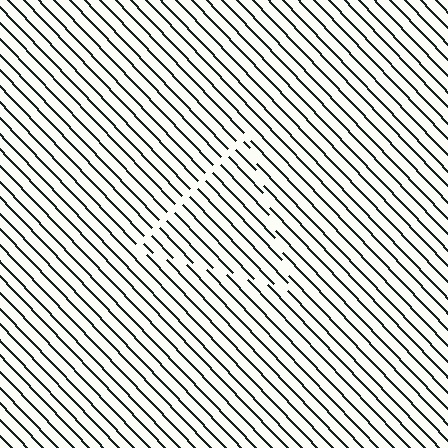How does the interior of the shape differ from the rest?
The interior of the shape contains the same grating, shifted by half a period — the contour is defined by the phase discontinuity where line-ends from the inner and outer gratings abut.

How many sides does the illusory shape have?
3 sides — the line-ends trace a triangle.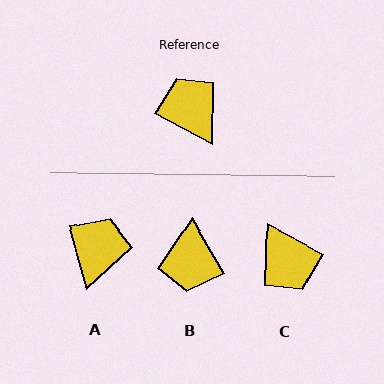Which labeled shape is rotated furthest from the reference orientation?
C, about 180 degrees away.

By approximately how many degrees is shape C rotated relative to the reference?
Approximately 180 degrees clockwise.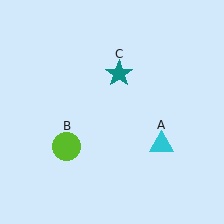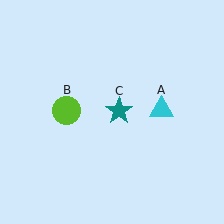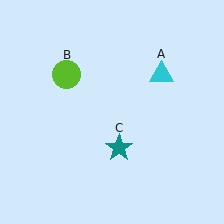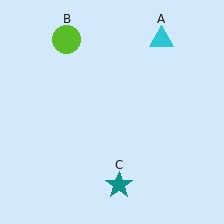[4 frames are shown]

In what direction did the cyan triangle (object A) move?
The cyan triangle (object A) moved up.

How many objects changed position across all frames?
3 objects changed position: cyan triangle (object A), lime circle (object B), teal star (object C).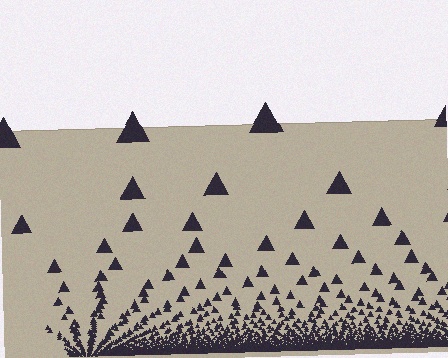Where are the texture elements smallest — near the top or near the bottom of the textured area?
Near the bottom.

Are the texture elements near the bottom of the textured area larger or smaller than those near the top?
Smaller. The gradient is inverted — elements near the bottom are smaller and denser.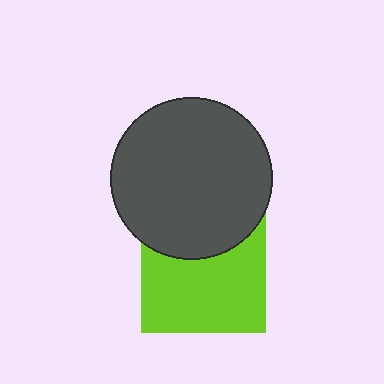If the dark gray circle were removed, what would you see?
You would see the complete lime square.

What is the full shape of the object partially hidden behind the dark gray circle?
The partially hidden object is a lime square.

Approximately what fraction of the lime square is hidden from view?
Roughly 34% of the lime square is hidden behind the dark gray circle.